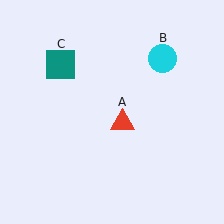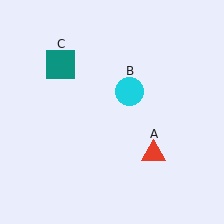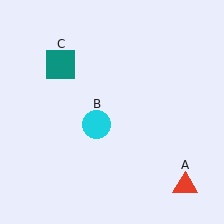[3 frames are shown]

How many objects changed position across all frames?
2 objects changed position: red triangle (object A), cyan circle (object B).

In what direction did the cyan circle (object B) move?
The cyan circle (object B) moved down and to the left.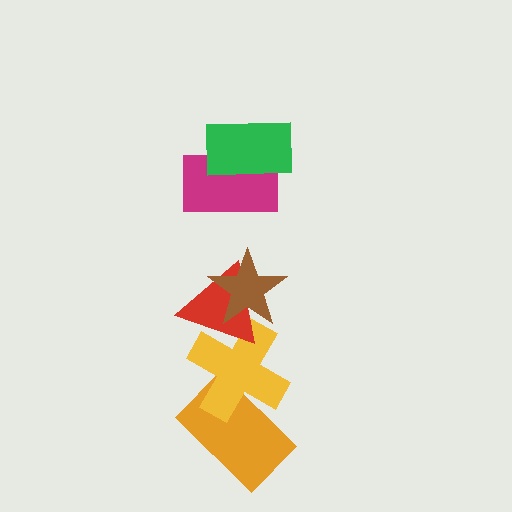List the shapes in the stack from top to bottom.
From top to bottom: the green rectangle, the magenta rectangle, the brown star, the red triangle, the yellow cross, the orange rectangle.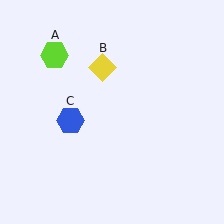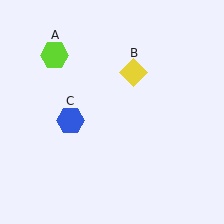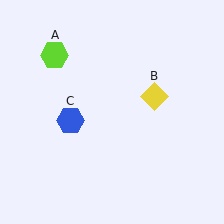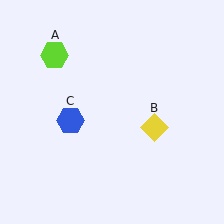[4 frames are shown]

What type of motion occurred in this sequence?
The yellow diamond (object B) rotated clockwise around the center of the scene.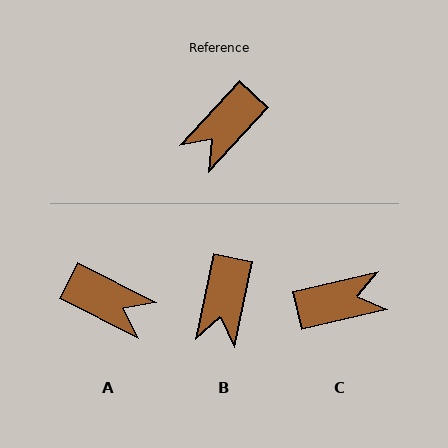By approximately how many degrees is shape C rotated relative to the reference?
Approximately 146 degrees counter-clockwise.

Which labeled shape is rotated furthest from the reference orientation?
C, about 146 degrees away.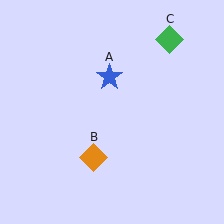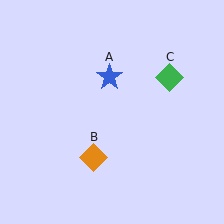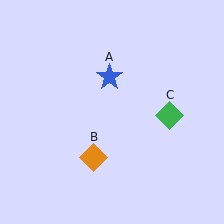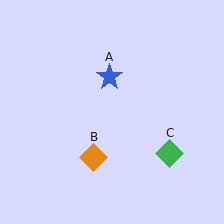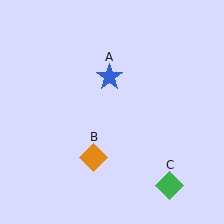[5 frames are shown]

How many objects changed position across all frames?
1 object changed position: green diamond (object C).